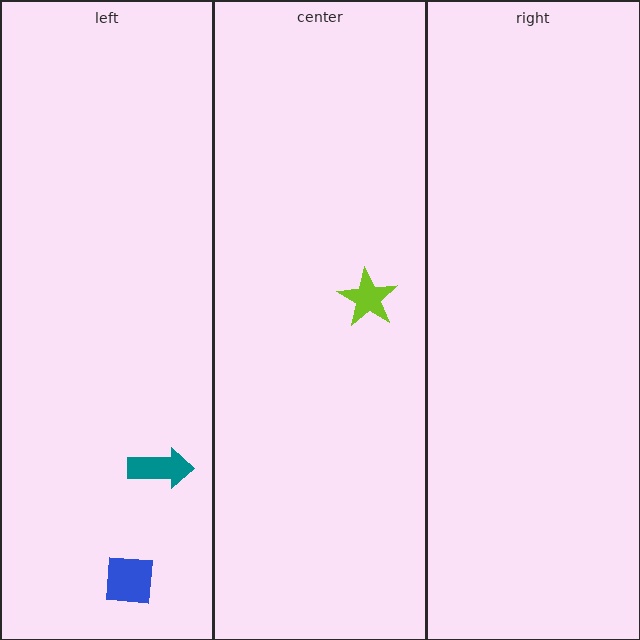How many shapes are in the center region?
1.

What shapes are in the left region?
The teal arrow, the blue square.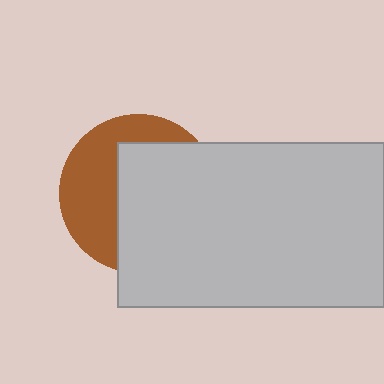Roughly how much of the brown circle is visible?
A small part of it is visible (roughly 42%).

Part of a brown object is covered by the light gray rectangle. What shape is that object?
It is a circle.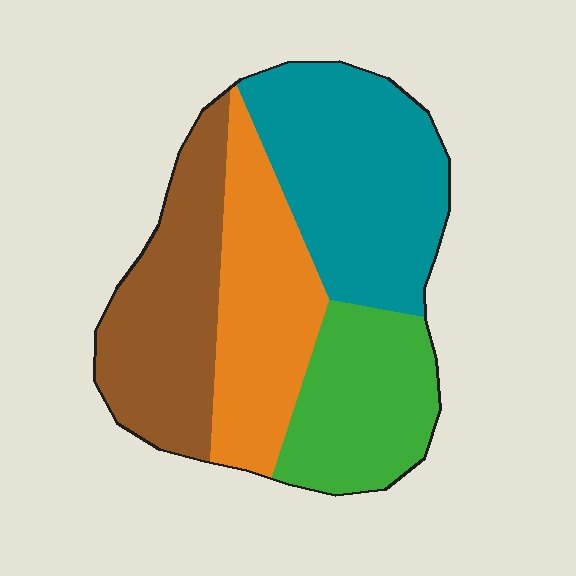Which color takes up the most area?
Teal, at roughly 30%.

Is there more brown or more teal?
Teal.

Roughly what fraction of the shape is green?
Green covers 20% of the shape.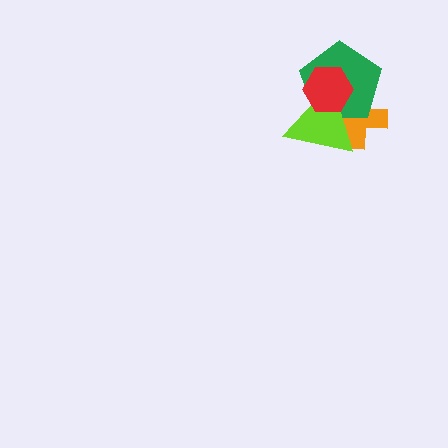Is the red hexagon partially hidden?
No, no other shape covers it.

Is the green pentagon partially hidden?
Yes, it is partially covered by another shape.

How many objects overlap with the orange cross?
3 objects overlap with the orange cross.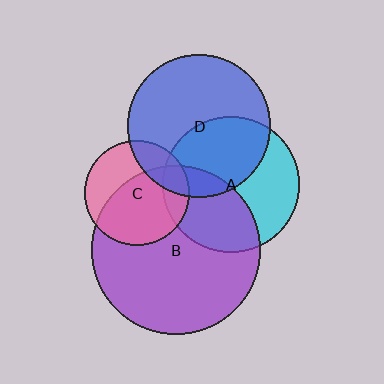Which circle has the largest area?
Circle B (purple).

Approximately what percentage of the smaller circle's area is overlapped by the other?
Approximately 60%.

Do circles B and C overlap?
Yes.